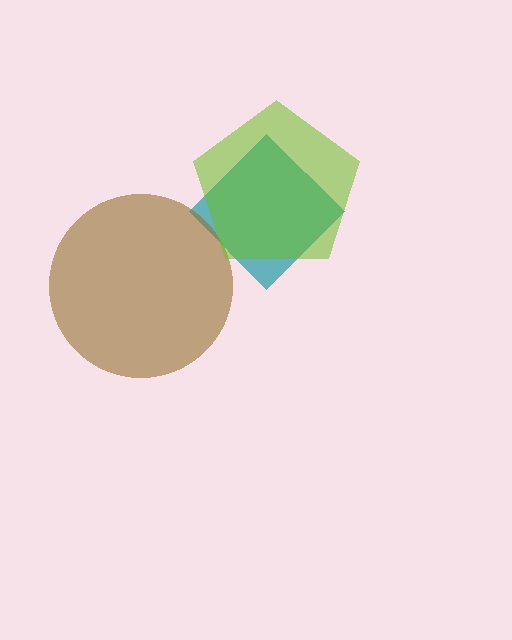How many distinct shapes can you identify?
There are 3 distinct shapes: a teal diamond, a brown circle, a lime pentagon.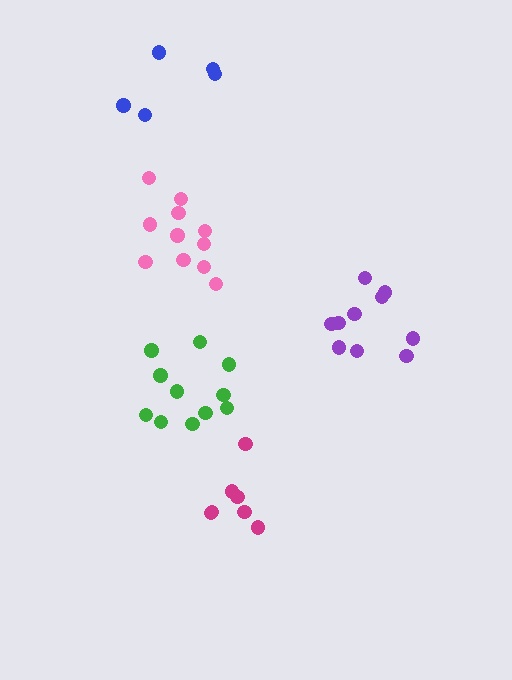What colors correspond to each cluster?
The clusters are colored: pink, magenta, green, purple, blue.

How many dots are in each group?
Group 1: 11 dots, Group 2: 7 dots, Group 3: 11 dots, Group 4: 10 dots, Group 5: 5 dots (44 total).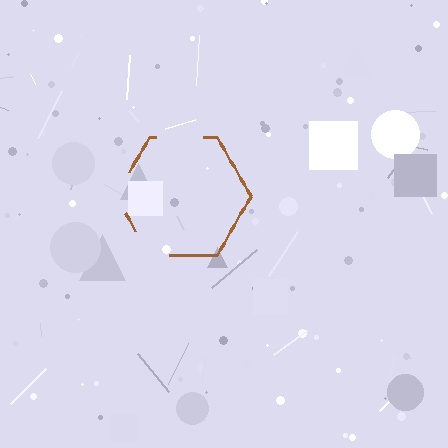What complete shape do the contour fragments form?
The contour fragments form a hexagon.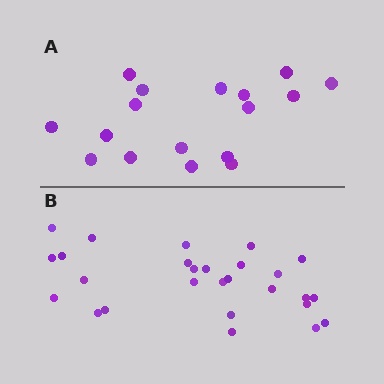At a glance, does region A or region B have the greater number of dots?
Region B (the bottom region) has more dots.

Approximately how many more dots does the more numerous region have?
Region B has roughly 10 or so more dots than region A.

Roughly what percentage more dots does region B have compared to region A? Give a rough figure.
About 60% more.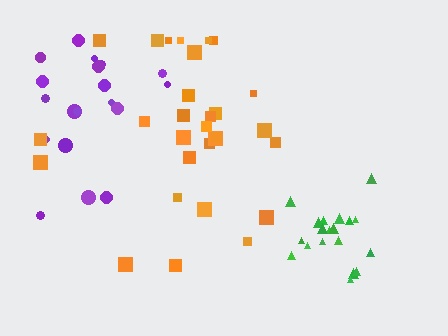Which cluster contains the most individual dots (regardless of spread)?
Orange (29).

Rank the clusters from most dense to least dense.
green, purple, orange.